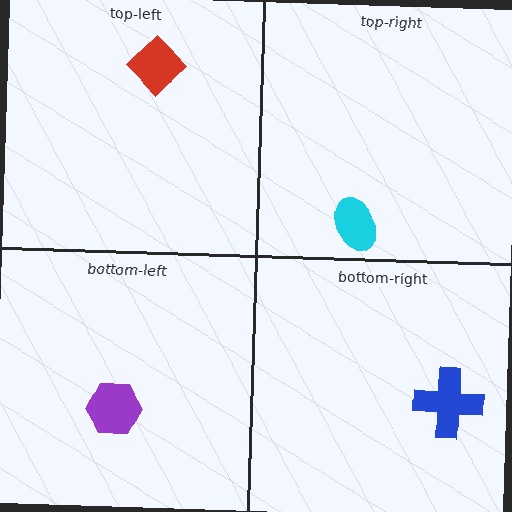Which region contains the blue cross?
The bottom-right region.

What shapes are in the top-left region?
The red diamond.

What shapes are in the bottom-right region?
The blue cross.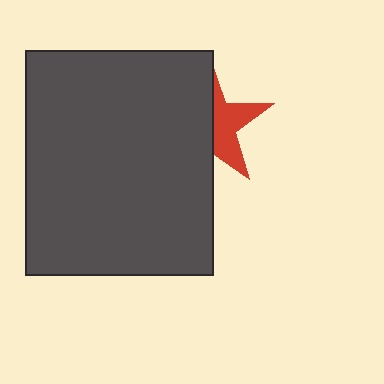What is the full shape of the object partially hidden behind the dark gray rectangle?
The partially hidden object is a red star.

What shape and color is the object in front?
The object in front is a dark gray rectangle.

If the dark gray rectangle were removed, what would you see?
You would see the complete red star.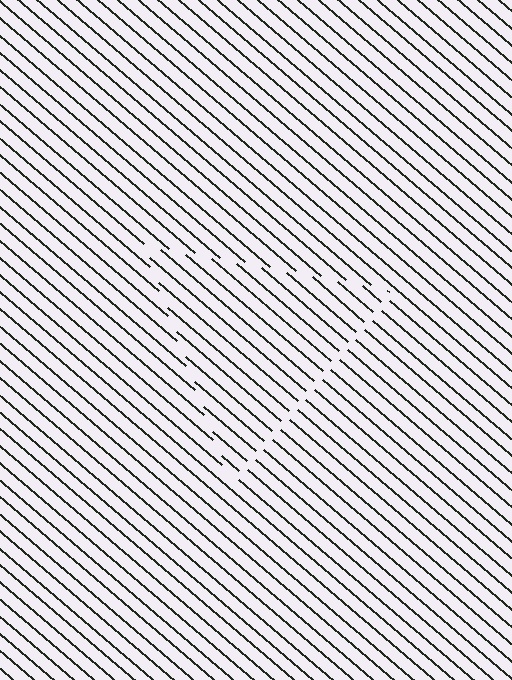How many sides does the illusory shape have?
3 sides — the line-ends trace a triangle.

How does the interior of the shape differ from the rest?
The interior of the shape contains the same grating, shifted by half a period — the contour is defined by the phase discontinuity where line-ends from the inner and outer gratings abut.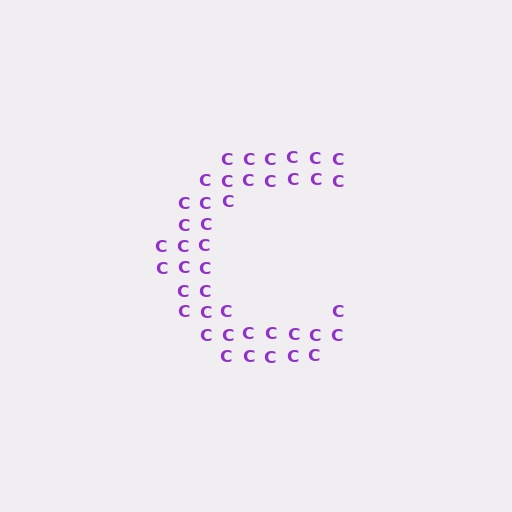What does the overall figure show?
The overall figure shows the letter C.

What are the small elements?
The small elements are letter C's.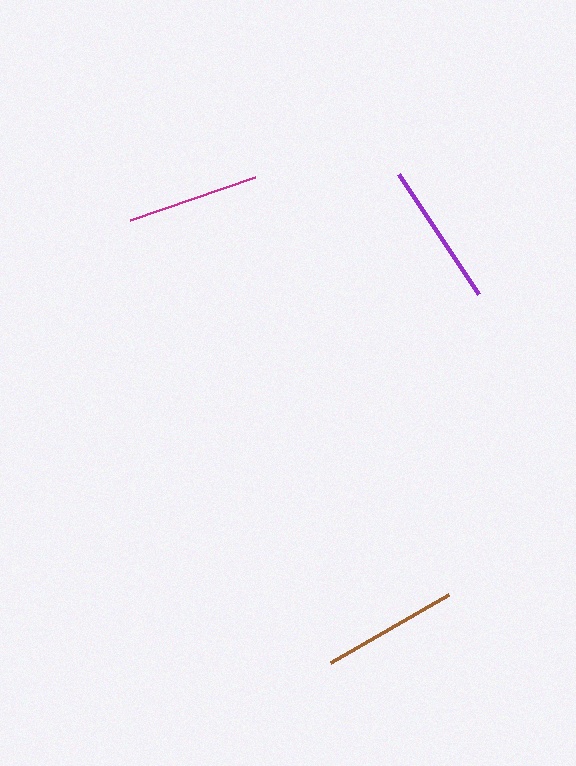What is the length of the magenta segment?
The magenta segment is approximately 132 pixels long.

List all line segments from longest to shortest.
From longest to shortest: purple, brown, magenta.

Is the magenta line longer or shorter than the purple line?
The purple line is longer than the magenta line.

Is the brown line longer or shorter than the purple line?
The purple line is longer than the brown line.